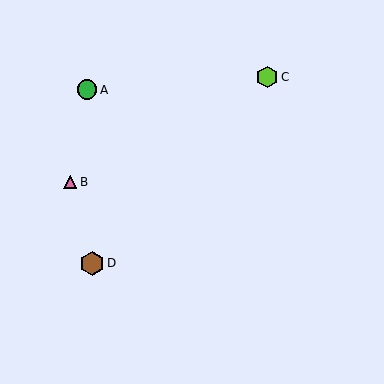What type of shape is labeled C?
Shape C is a lime hexagon.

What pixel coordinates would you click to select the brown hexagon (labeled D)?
Click at (92, 263) to select the brown hexagon D.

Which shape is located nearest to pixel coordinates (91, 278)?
The brown hexagon (labeled D) at (92, 263) is nearest to that location.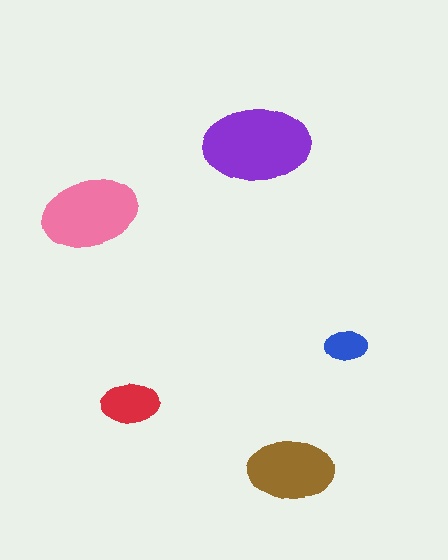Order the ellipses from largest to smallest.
the purple one, the pink one, the brown one, the red one, the blue one.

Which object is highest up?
The purple ellipse is topmost.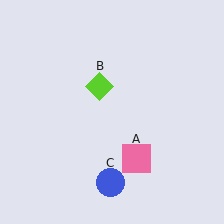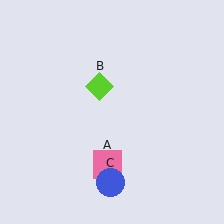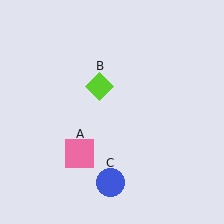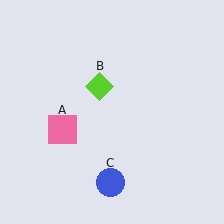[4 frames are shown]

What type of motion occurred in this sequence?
The pink square (object A) rotated clockwise around the center of the scene.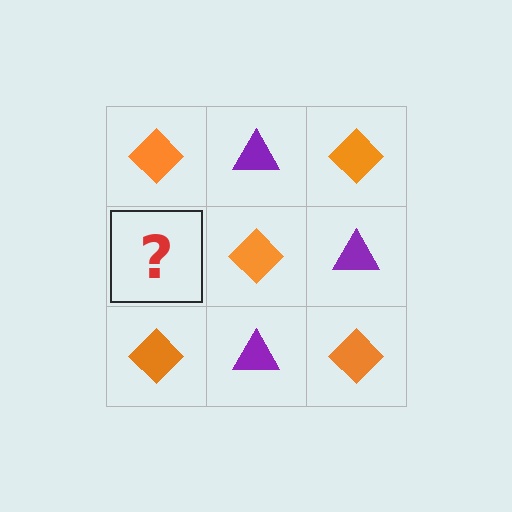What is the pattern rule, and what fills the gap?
The rule is that it alternates orange diamond and purple triangle in a checkerboard pattern. The gap should be filled with a purple triangle.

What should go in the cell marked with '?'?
The missing cell should contain a purple triangle.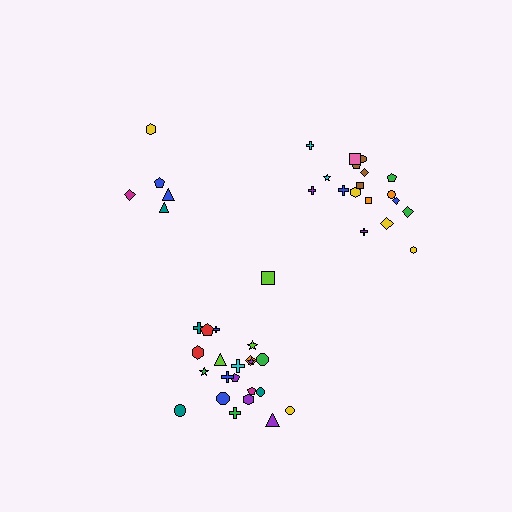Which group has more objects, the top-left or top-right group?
The top-right group.